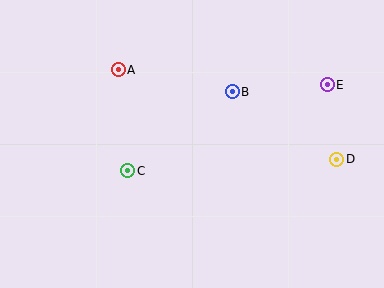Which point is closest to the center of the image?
Point B at (232, 92) is closest to the center.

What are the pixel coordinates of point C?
Point C is at (128, 171).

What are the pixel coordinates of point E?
Point E is at (327, 85).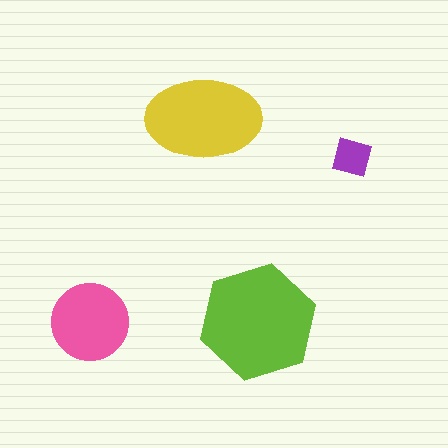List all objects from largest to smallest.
The lime hexagon, the yellow ellipse, the pink circle, the purple diamond.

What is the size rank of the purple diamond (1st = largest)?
4th.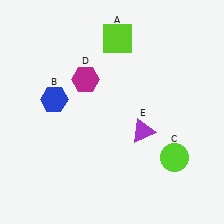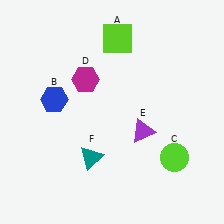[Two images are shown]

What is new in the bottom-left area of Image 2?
A teal triangle (F) was added in the bottom-left area of Image 2.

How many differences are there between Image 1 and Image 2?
There is 1 difference between the two images.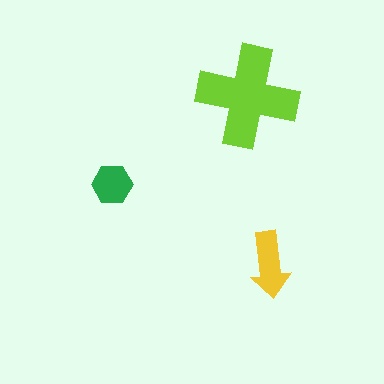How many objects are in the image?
There are 3 objects in the image.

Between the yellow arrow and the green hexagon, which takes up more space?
The yellow arrow.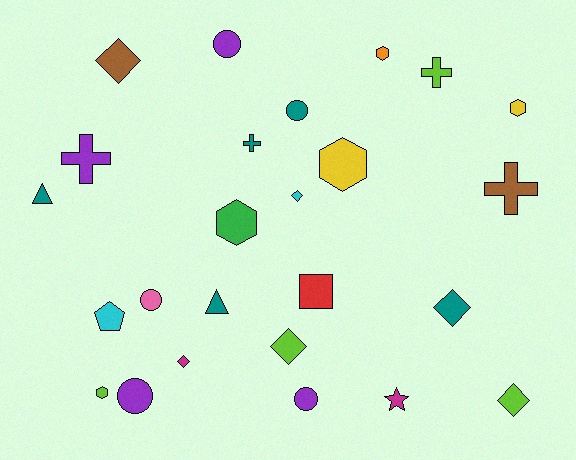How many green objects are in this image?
There is 1 green object.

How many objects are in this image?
There are 25 objects.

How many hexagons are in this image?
There are 5 hexagons.